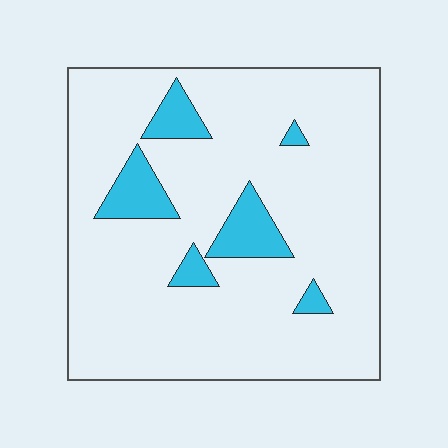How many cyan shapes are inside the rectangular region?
6.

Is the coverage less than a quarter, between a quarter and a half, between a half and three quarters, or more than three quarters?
Less than a quarter.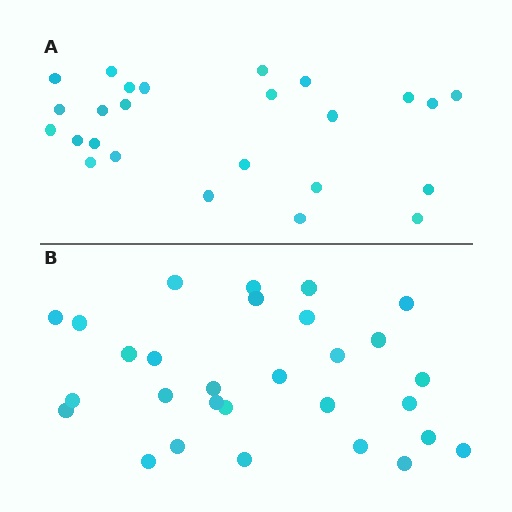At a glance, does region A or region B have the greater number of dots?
Region B (the bottom region) has more dots.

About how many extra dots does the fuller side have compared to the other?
Region B has about 4 more dots than region A.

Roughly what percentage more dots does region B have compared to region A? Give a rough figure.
About 15% more.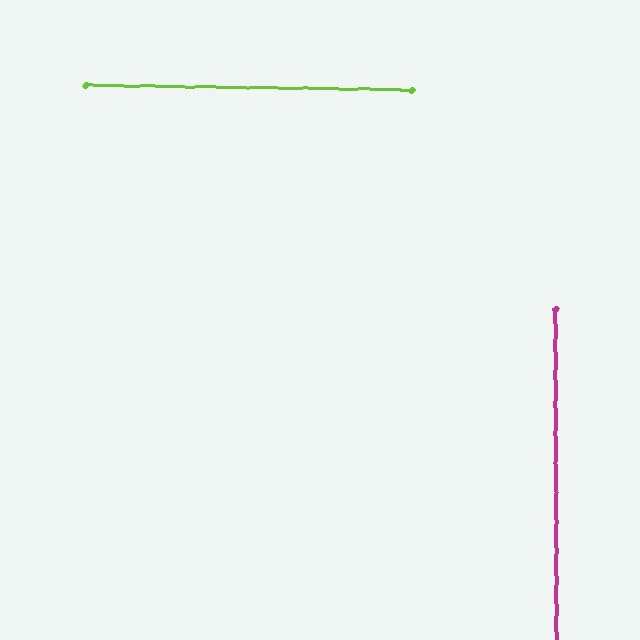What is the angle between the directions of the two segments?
Approximately 89 degrees.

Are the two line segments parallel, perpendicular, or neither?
Perpendicular — they meet at approximately 89°.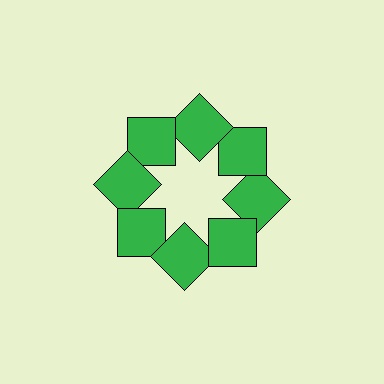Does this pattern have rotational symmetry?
Yes, this pattern has 8-fold rotational symmetry. It looks the same after rotating 45 degrees around the center.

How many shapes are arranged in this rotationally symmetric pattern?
There are 8 shapes, arranged in 8 groups of 1.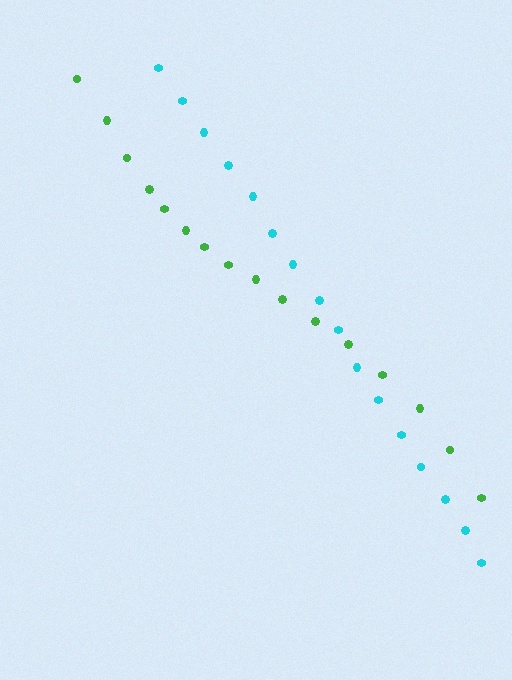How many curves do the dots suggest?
There are 2 distinct paths.